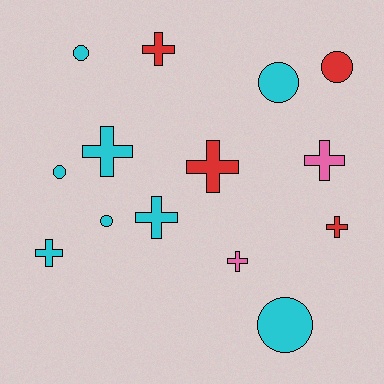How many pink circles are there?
There are no pink circles.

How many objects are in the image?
There are 14 objects.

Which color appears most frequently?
Cyan, with 8 objects.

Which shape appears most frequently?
Cross, with 8 objects.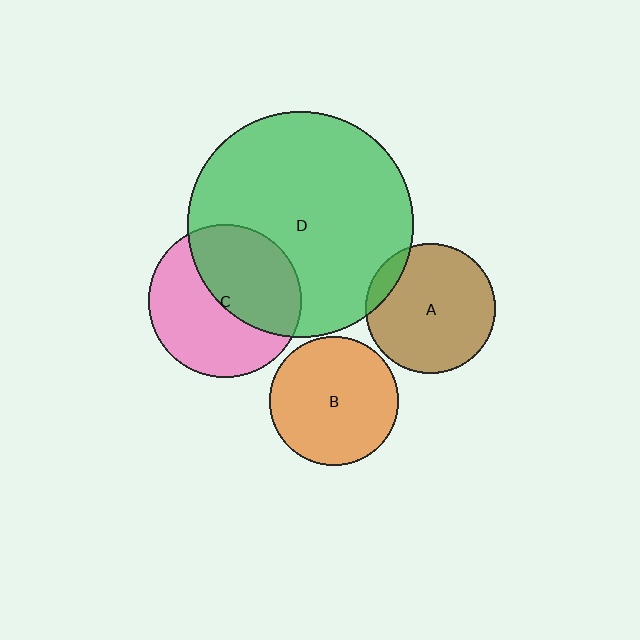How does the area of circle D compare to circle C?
Approximately 2.2 times.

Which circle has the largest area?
Circle D (green).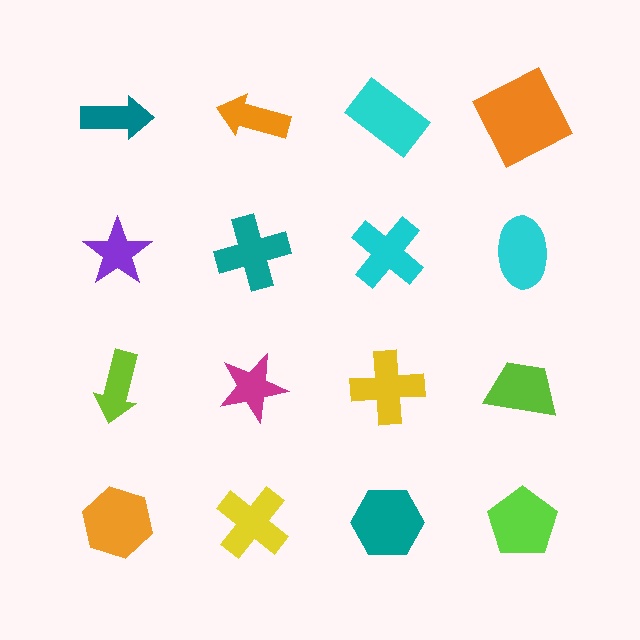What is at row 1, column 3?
A cyan rectangle.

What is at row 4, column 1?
An orange hexagon.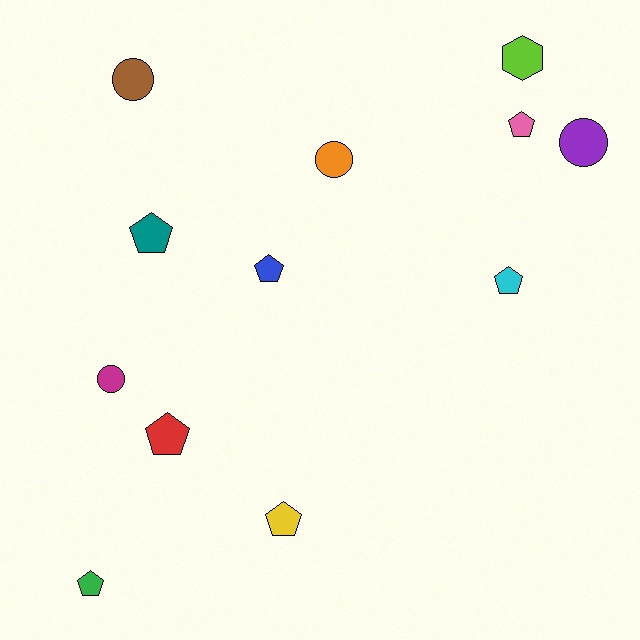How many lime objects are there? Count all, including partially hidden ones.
There is 1 lime object.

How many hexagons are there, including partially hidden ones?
There is 1 hexagon.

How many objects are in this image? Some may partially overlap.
There are 12 objects.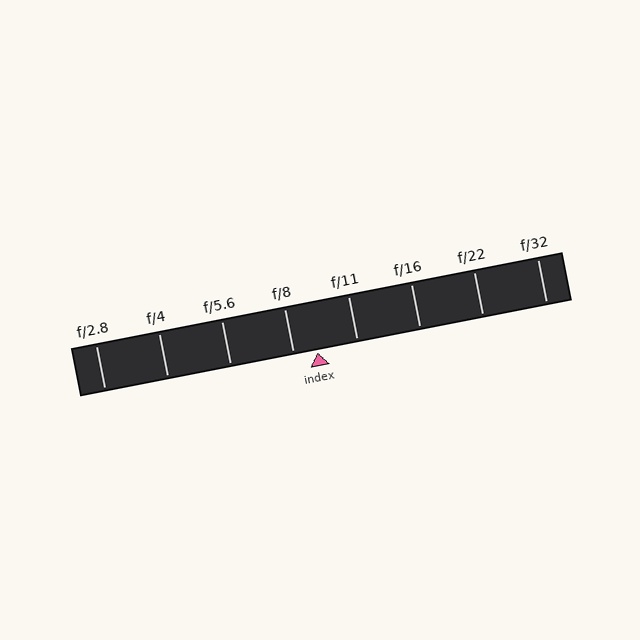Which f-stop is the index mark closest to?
The index mark is closest to f/8.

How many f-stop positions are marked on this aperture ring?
There are 8 f-stop positions marked.